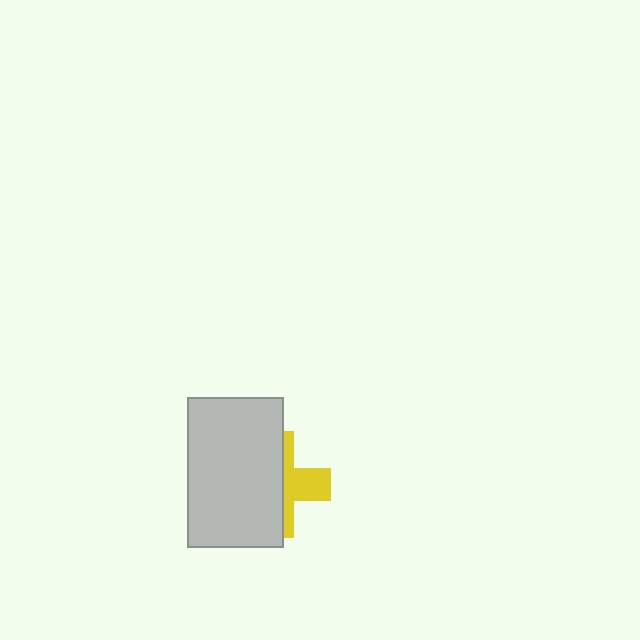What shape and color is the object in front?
The object in front is a light gray rectangle.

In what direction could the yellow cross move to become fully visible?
The yellow cross could move right. That would shift it out from behind the light gray rectangle entirely.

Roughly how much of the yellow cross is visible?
A small part of it is visible (roughly 39%).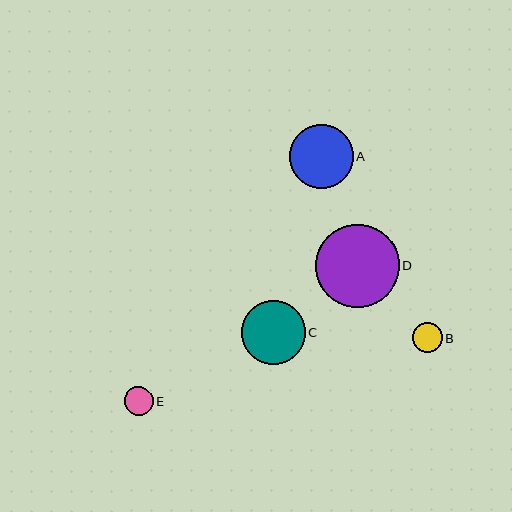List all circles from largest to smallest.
From largest to smallest: D, C, A, B, E.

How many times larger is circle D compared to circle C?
Circle D is approximately 1.3 times the size of circle C.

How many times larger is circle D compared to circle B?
Circle D is approximately 2.8 times the size of circle B.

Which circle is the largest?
Circle D is the largest with a size of approximately 83 pixels.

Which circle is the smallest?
Circle E is the smallest with a size of approximately 29 pixels.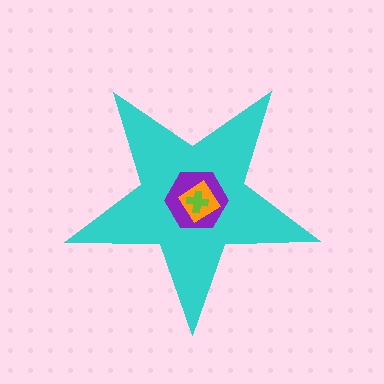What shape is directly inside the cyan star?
The purple hexagon.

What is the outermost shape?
The cyan star.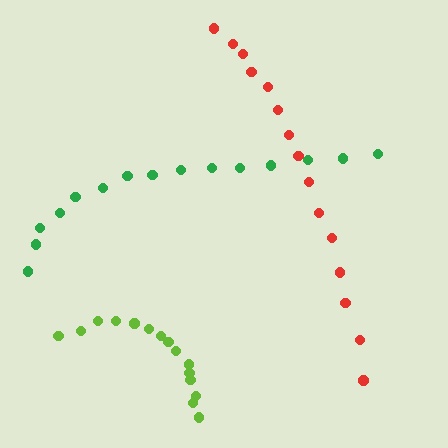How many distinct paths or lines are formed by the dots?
There are 3 distinct paths.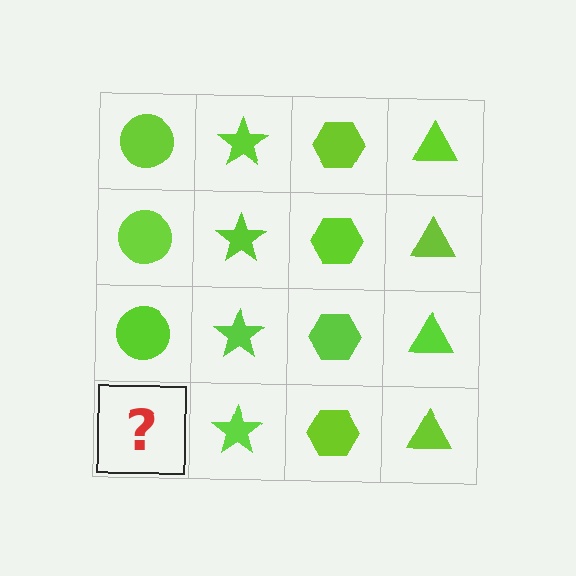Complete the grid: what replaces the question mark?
The question mark should be replaced with a lime circle.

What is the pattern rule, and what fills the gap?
The rule is that each column has a consistent shape. The gap should be filled with a lime circle.